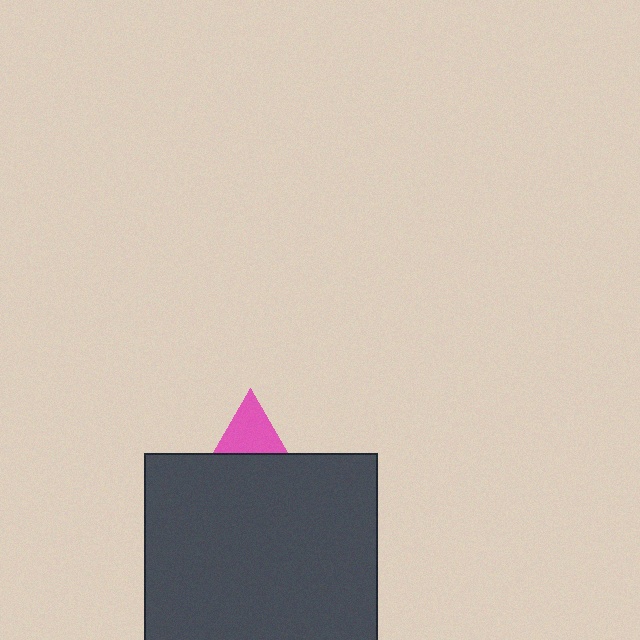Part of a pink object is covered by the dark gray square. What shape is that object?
It is a triangle.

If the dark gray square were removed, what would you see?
You would see the complete pink triangle.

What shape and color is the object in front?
The object in front is a dark gray square.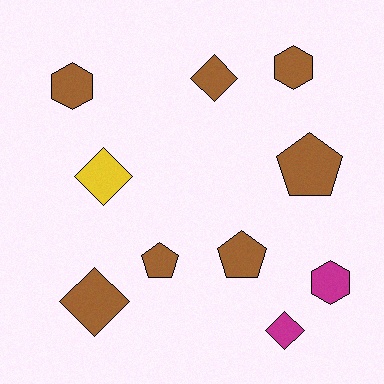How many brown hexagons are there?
There are 2 brown hexagons.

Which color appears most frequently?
Brown, with 7 objects.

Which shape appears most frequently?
Diamond, with 4 objects.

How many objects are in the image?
There are 10 objects.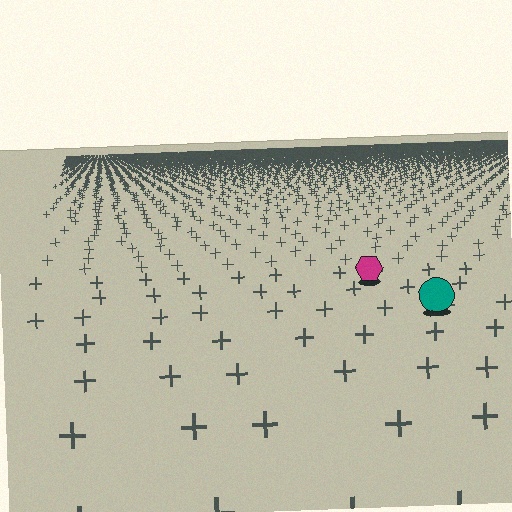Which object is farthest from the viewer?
The magenta hexagon is farthest from the viewer. It appears smaller and the ground texture around it is denser.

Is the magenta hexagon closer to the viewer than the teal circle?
No. The teal circle is closer — you can tell from the texture gradient: the ground texture is coarser near it.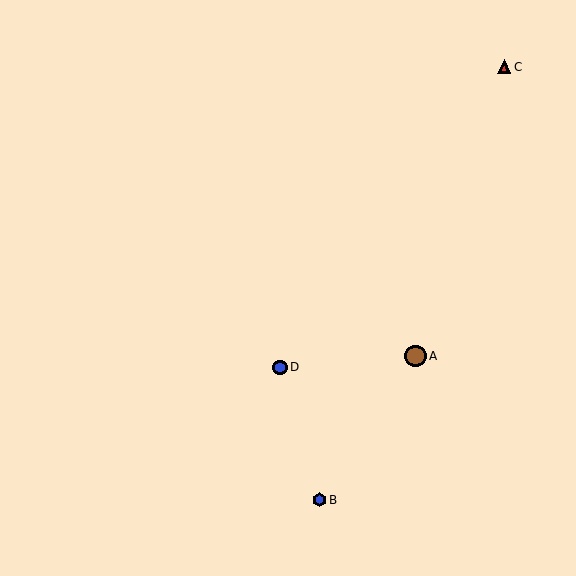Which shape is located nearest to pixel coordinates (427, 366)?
The brown circle (labeled A) at (416, 356) is nearest to that location.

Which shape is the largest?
The brown circle (labeled A) is the largest.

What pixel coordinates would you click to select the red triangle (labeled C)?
Click at (504, 67) to select the red triangle C.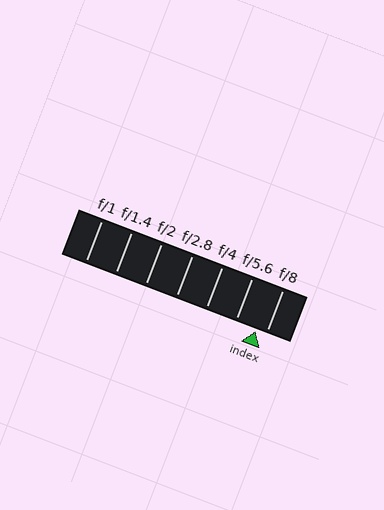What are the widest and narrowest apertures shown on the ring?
The widest aperture shown is f/1 and the narrowest is f/8.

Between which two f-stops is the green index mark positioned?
The index mark is between f/5.6 and f/8.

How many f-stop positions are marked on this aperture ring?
There are 7 f-stop positions marked.